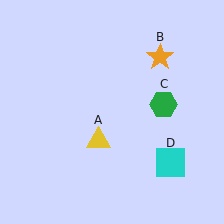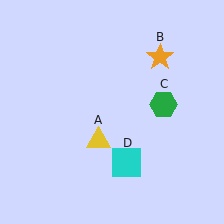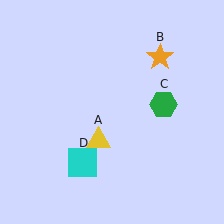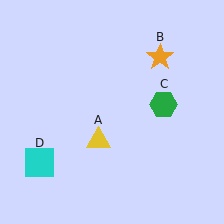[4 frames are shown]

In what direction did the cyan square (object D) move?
The cyan square (object D) moved left.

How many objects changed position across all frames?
1 object changed position: cyan square (object D).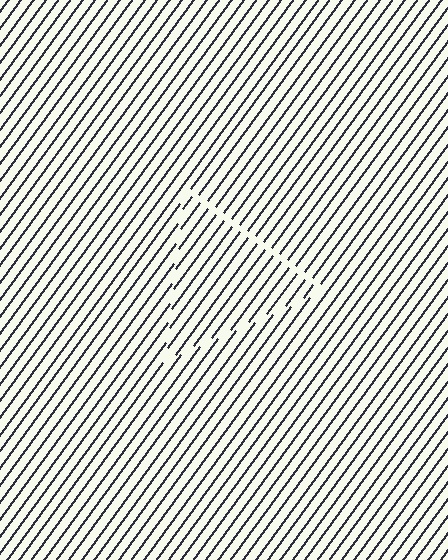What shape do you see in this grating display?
An illusory triangle. The interior of the shape contains the same grating, shifted by half a period — the contour is defined by the phase discontinuity where line-ends from the inner and outer gratings abut.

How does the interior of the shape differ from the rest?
The interior of the shape contains the same grating, shifted by half a period — the contour is defined by the phase discontinuity where line-ends from the inner and outer gratings abut.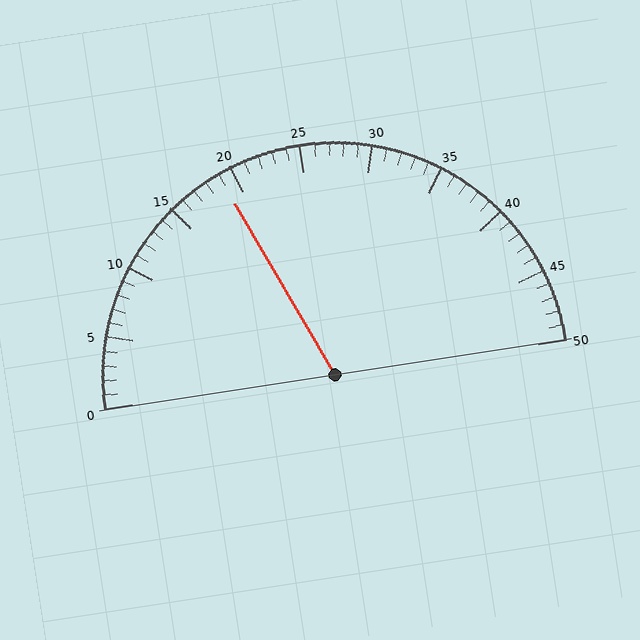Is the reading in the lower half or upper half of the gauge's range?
The reading is in the lower half of the range (0 to 50).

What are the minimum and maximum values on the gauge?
The gauge ranges from 0 to 50.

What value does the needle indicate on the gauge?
The needle indicates approximately 19.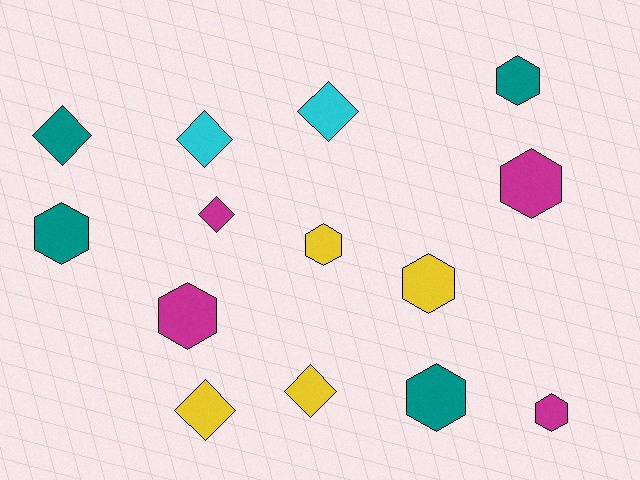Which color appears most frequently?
Yellow, with 4 objects.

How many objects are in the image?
There are 14 objects.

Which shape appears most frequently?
Hexagon, with 8 objects.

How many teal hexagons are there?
There are 3 teal hexagons.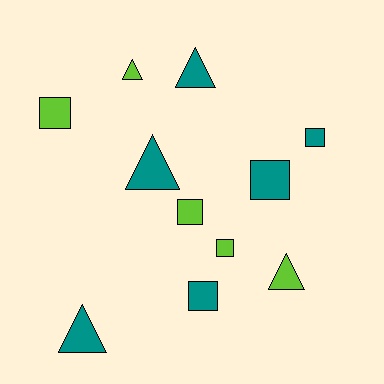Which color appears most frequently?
Teal, with 6 objects.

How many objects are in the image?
There are 11 objects.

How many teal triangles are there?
There are 3 teal triangles.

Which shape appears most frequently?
Square, with 6 objects.